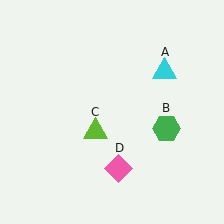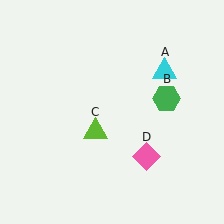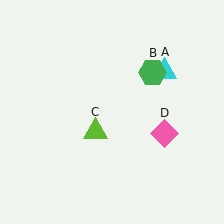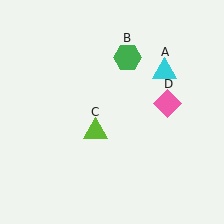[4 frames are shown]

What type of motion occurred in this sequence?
The green hexagon (object B), pink diamond (object D) rotated counterclockwise around the center of the scene.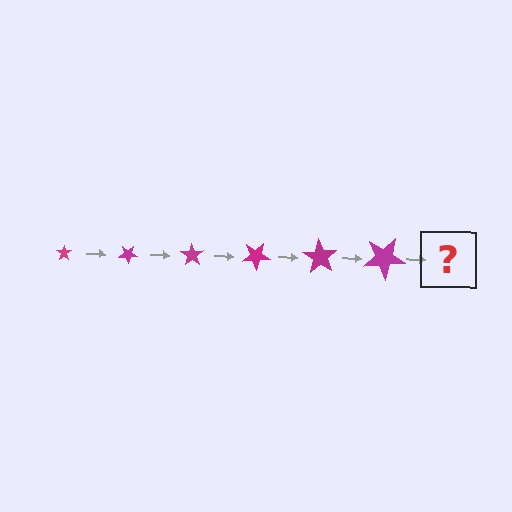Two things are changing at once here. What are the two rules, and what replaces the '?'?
The two rules are that the star grows larger each step and it rotates 35 degrees each step. The '?' should be a star, larger than the previous one and rotated 210 degrees from the start.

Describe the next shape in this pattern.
It should be a star, larger than the previous one and rotated 210 degrees from the start.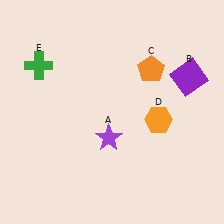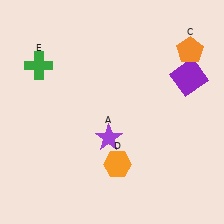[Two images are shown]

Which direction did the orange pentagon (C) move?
The orange pentagon (C) moved right.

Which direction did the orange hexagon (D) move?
The orange hexagon (D) moved down.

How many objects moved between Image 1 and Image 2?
2 objects moved between the two images.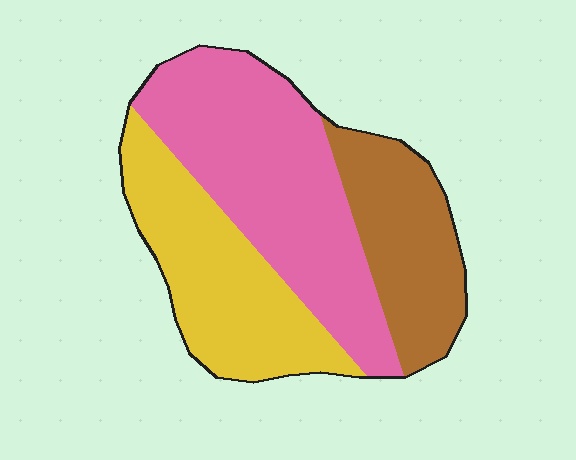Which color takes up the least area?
Brown, at roughly 25%.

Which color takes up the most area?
Pink, at roughly 45%.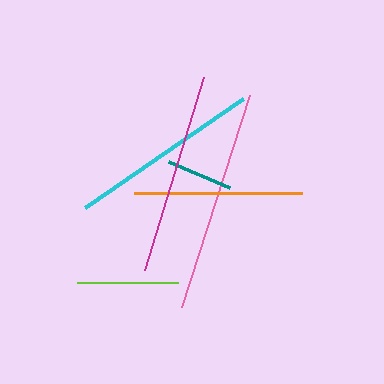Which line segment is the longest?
The pink line is the longest at approximately 222 pixels.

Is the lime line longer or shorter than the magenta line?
The magenta line is longer than the lime line.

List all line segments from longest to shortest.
From longest to shortest: pink, magenta, cyan, orange, lime, teal.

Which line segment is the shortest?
The teal line is the shortest at approximately 66 pixels.